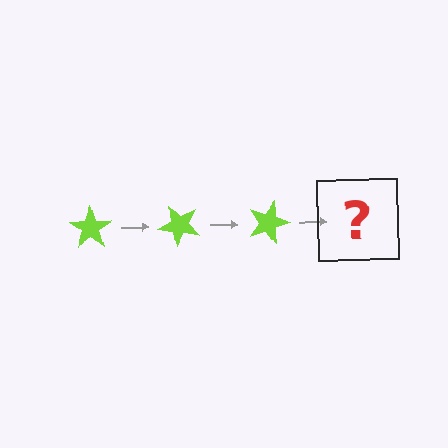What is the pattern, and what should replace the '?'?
The pattern is that the star rotates 45 degrees each step. The '?' should be a lime star rotated 135 degrees.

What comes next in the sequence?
The next element should be a lime star rotated 135 degrees.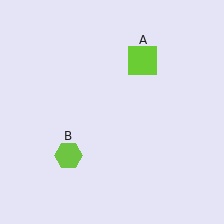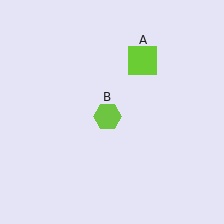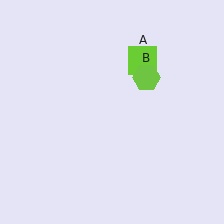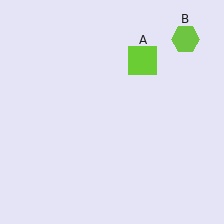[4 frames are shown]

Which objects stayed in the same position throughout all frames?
Lime square (object A) remained stationary.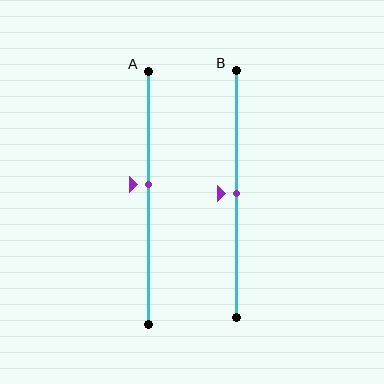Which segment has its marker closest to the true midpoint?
Segment B has its marker closest to the true midpoint.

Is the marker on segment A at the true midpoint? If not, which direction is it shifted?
No, the marker on segment A is shifted upward by about 5% of the segment length.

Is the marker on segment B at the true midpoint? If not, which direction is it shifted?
Yes, the marker on segment B is at the true midpoint.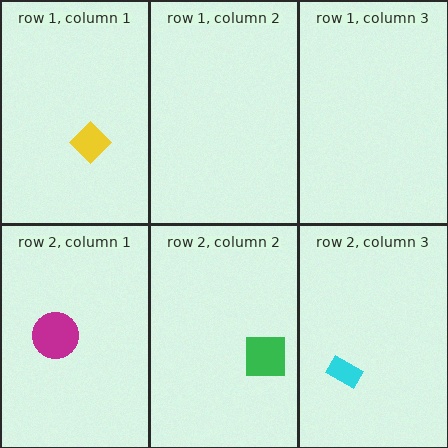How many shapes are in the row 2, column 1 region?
1.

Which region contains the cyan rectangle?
The row 2, column 3 region.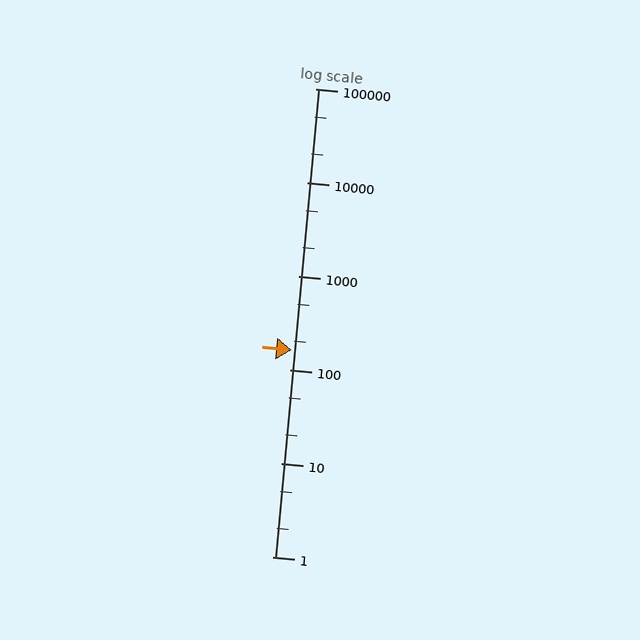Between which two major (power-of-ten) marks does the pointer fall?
The pointer is between 100 and 1000.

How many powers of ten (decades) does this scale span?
The scale spans 5 decades, from 1 to 100000.